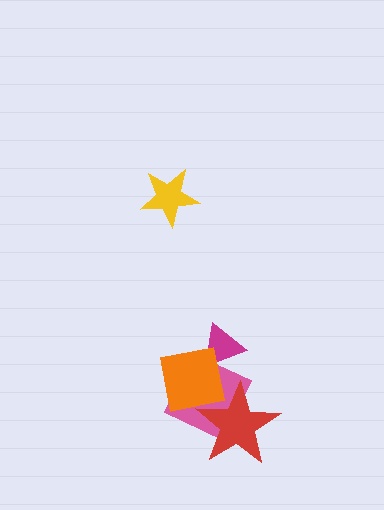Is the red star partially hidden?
Yes, it is partially covered by another shape.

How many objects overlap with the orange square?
3 objects overlap with the orange square.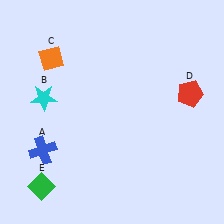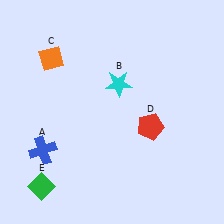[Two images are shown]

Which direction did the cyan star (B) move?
The cyan star (B) moved right.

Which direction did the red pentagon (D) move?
The red pentagon (D) moved left.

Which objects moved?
The objects that moved are: the cyan star (B), the red pentagon (D).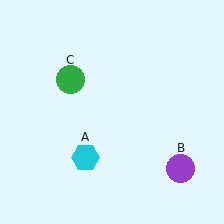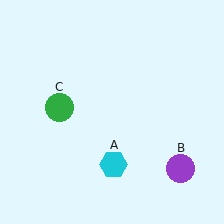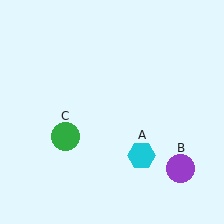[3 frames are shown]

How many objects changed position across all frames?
2 objects changed position: cyan hexagon (object A), green circle (object C).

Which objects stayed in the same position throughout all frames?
Purple circle (object B) remained stationary.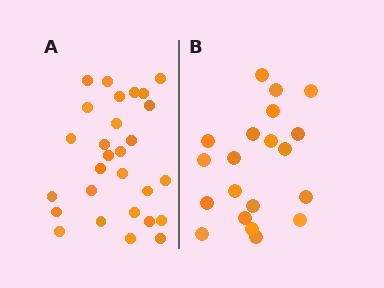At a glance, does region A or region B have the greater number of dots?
Region A (the left region) has more dots.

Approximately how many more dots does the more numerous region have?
Region A has roughly 8 or so more dots than region B.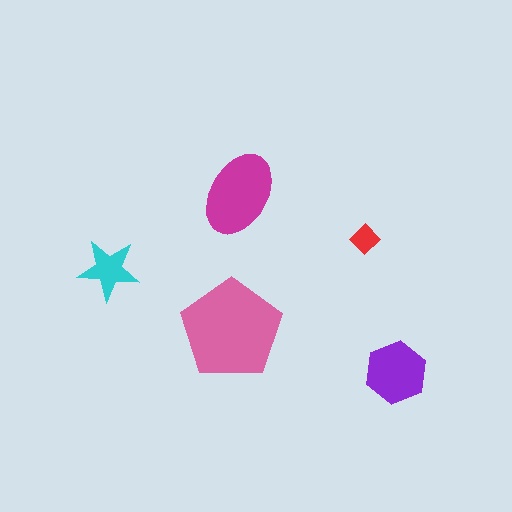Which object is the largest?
The pink pentagon.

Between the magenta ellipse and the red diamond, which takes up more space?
The magenta ellipse.